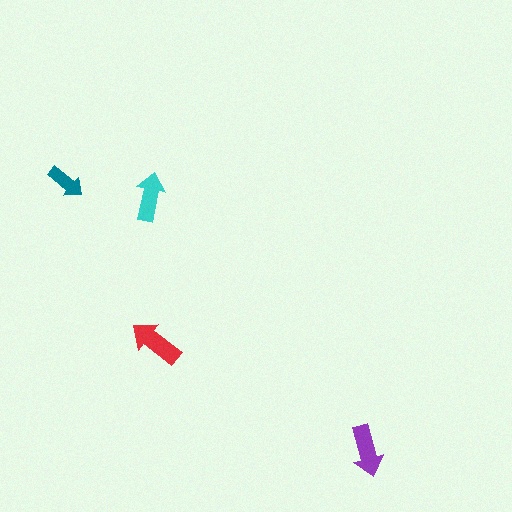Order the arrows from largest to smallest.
the red one, the purple one, the cyan one, the teal one.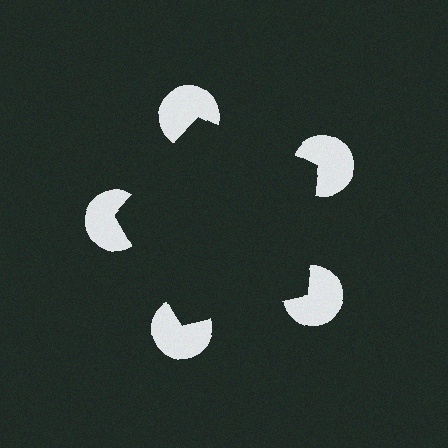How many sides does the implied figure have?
5 sides.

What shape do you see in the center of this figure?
An illusory pentagon — its edges are inferred from the aligned wedge cuts in the pac-man discs, not physically drawn.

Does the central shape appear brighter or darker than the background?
It typically appears slightly darker than the background, even though no actual brightness change is drawn.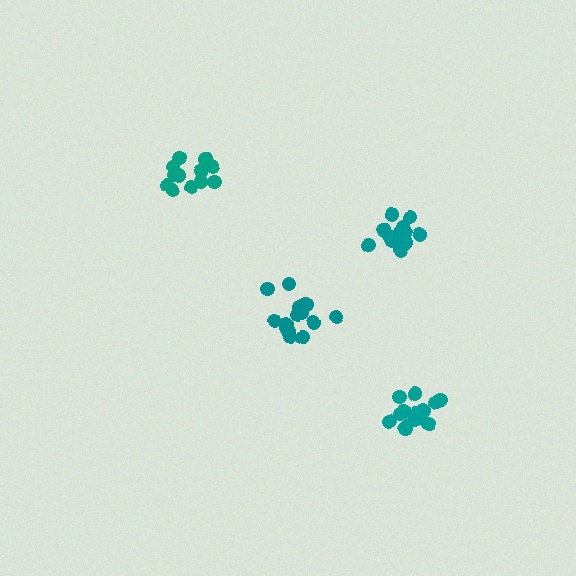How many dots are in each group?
Group 1: 15 dots, Group 2: 14 dots, Group 3: 14 dots, Group 4: 15 dots (58 total).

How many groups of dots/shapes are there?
There are 4 groups.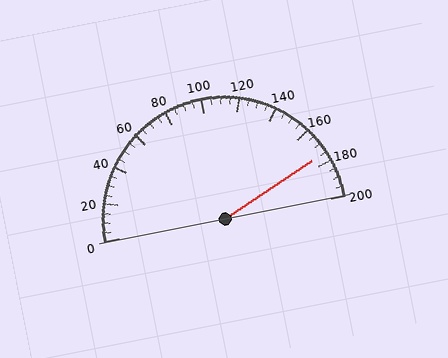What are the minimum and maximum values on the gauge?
The gauge ranges from 0 to 200.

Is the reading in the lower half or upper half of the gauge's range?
The reading is in the upper half of the range (0 to 200).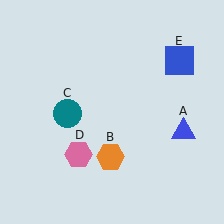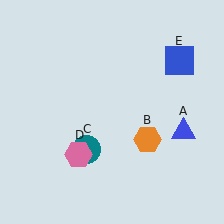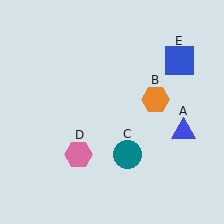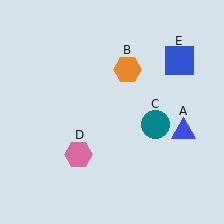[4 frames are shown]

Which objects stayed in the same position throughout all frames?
Blue triangle (object A) and pink hexagon (object D) and blue square (object E) remained stationary.